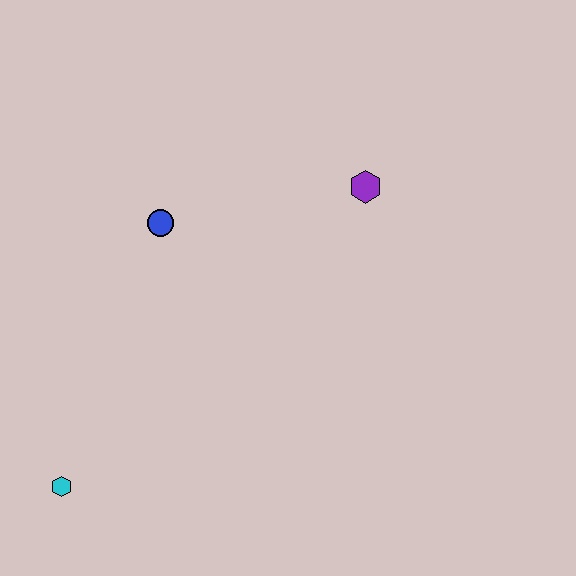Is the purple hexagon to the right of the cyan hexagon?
Yes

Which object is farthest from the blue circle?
The cyan hexagon is farthest from the blue circle.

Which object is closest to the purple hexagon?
The blue circle is closest to the purple hexagon.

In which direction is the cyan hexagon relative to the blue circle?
The cyan hexagon is below the blue circle.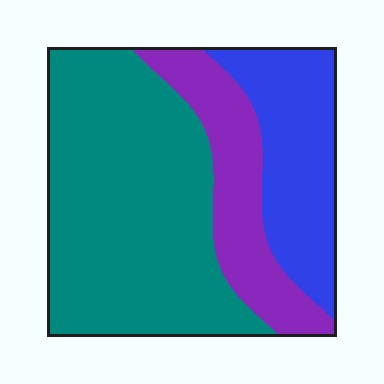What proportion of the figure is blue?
Blue takes up about one quarter (1/4) of the figure.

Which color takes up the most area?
Teal, at roughly 55%.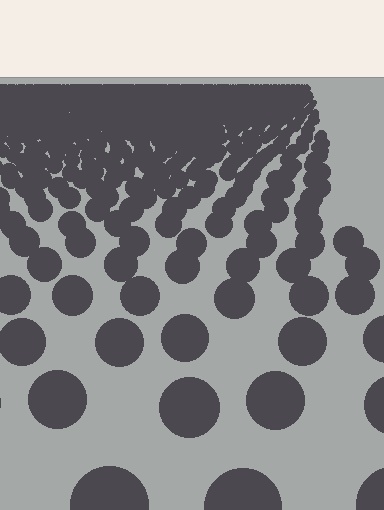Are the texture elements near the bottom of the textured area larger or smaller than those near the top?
Larger. Near the bottom, elements are closer to the viewer and appear at a bigger on-screen size.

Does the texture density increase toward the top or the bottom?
Density increases toward the top.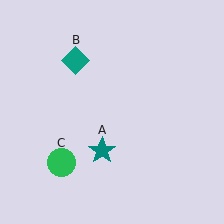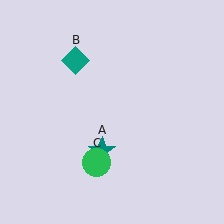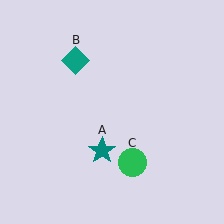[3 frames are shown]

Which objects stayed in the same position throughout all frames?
Teal star (object A) and teal diamond (object B) remained stationary.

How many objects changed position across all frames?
1 object changed position: green circle (object C).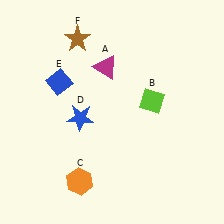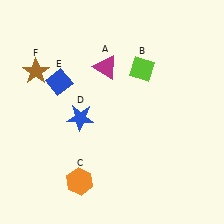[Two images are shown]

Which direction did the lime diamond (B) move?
The lime diamond (B) moved up.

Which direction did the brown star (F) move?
The brown star (F) moved left.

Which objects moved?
The objects that moved are: the lime diamond (B), the brown star (F).